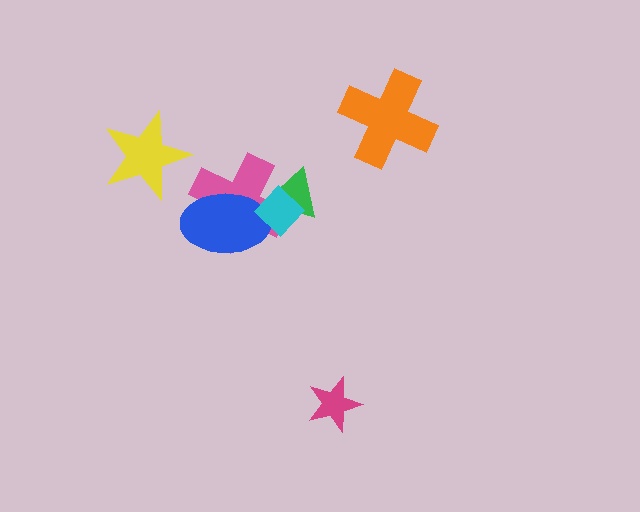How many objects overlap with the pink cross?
3 objects overlap with the pink cross.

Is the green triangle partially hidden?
Yes, it is partially covered by another shape.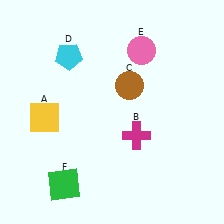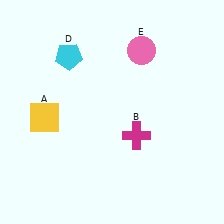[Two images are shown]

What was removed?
The brown circle (C), the green square (F) were removed in Image 2.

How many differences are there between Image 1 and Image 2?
There are 2 differences between the two images.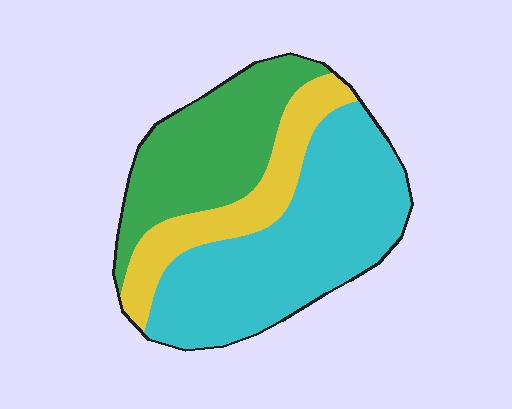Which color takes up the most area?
Cyan, at roughly 50%.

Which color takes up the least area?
Yellow, at roughly 20%.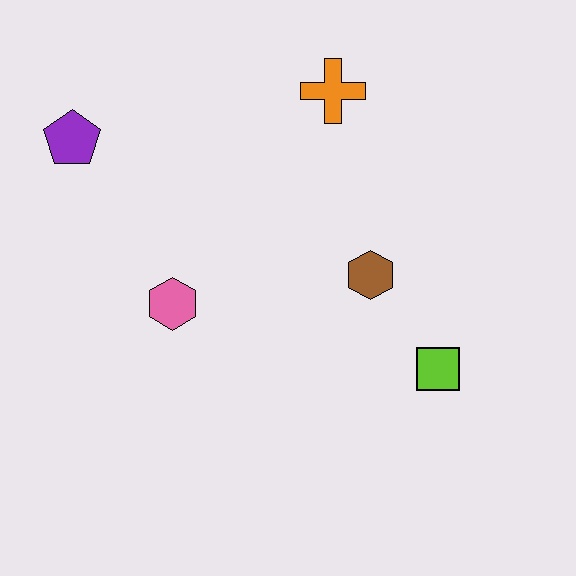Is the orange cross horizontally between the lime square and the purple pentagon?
Yes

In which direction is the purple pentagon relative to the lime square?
The purple pentagon is to the left of the lime square.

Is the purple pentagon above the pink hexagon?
Yes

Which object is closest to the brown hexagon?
The lime square is closest to the brown hexagon.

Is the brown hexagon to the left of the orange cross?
No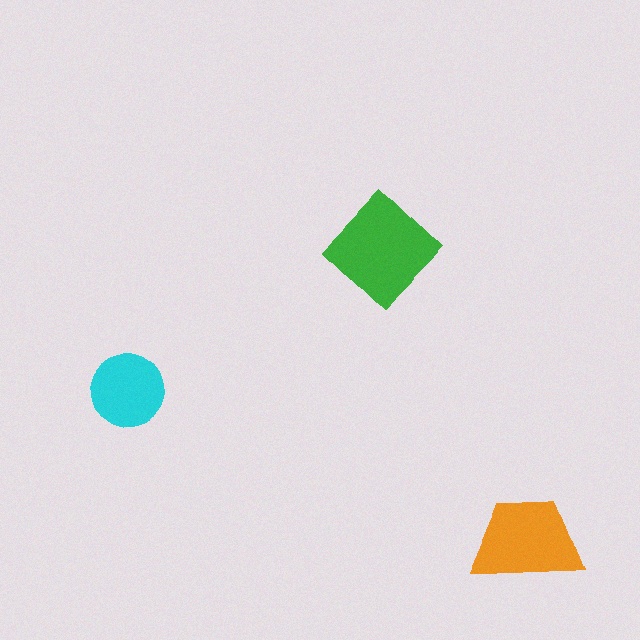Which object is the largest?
The green diamond.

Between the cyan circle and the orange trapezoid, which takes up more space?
The orange trapezoid.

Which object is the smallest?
The cyan circle.